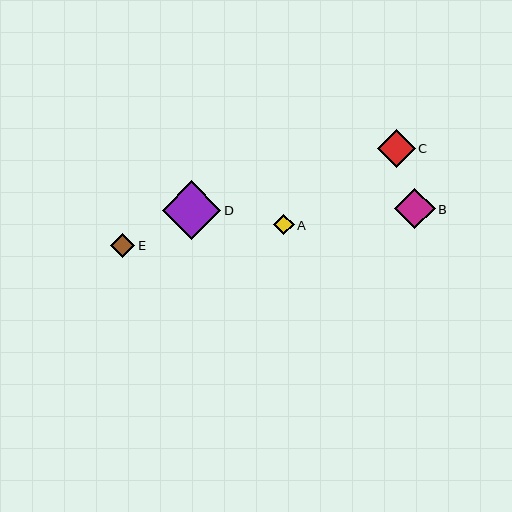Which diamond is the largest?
Diamond D is the largest with a size of approximately 58 pixels.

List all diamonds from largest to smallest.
From largest to smallest: D, B, C, E, A.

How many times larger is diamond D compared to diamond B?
Diamond D is approximately 1.4 times the size of diamond B.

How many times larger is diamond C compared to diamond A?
Diamond C is approximately 1.8 times the size of diamond A.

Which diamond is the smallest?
Diamond A is the smallest with a size of approximately 21 pixels.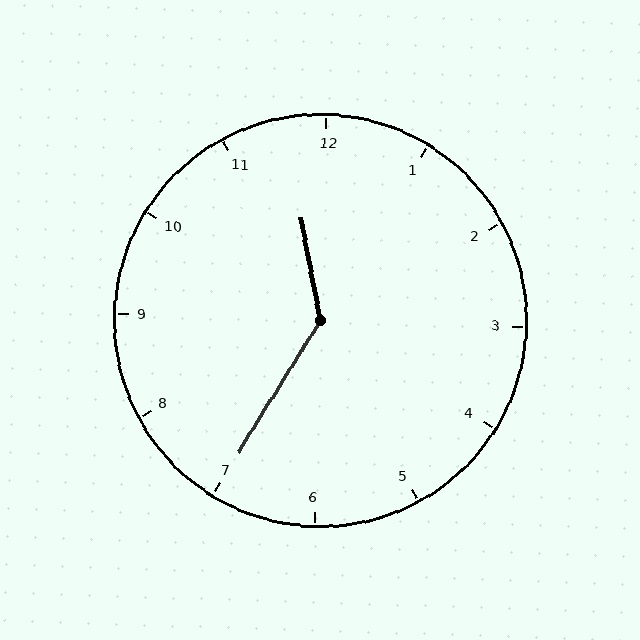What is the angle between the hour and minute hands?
Approximately 138 degrees.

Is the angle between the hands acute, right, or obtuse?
It is obtuse.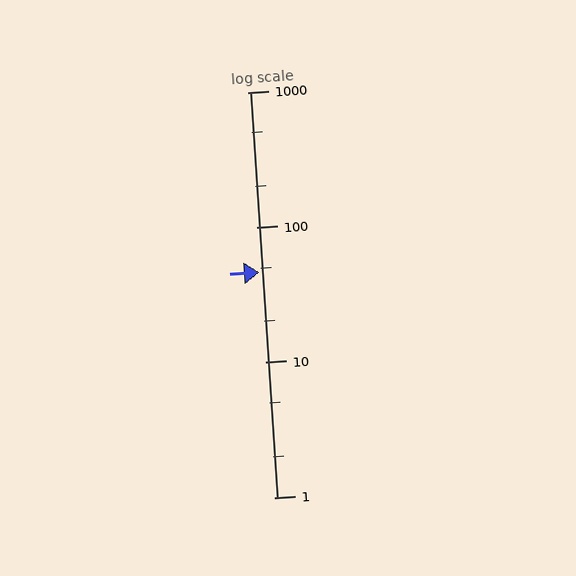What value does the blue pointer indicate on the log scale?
The pointer indicates approximately 46.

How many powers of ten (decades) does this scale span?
The scale spans 3 decades, from 1 to 1000.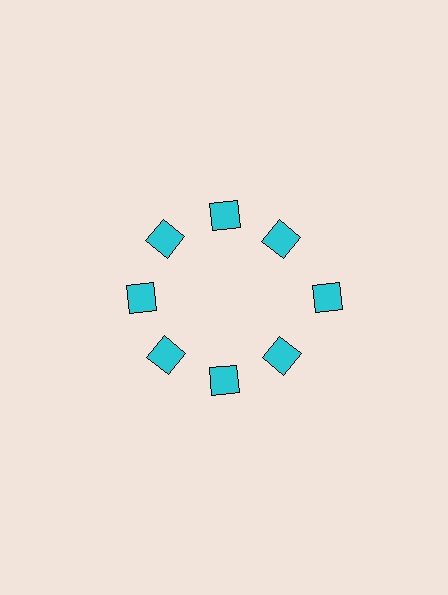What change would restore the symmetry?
The symmetry would be restored by moving it inward, back onto the ring so that all 8 diamonds sit at equal angles and equal distance from the center.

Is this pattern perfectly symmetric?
No. The 8 cyan diamonds are arranged in a ring, but one element near the 3 o'clock position is pushed outward from the center, breaking the 8-fold rotational symmetry.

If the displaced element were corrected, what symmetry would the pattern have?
It would have 8-fold rotational symmetry — the pattern would map onto itself every 45 degrees.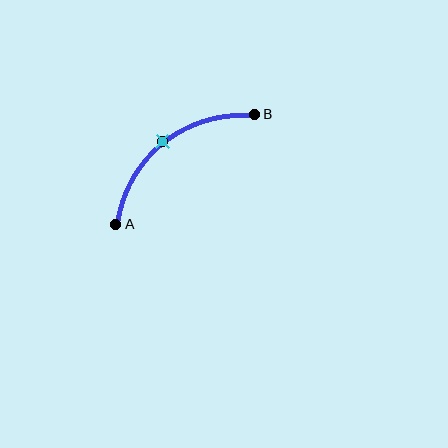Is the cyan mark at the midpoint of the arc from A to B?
Yes. The cyan mark lies on the arc at equal arc-length from both A and B — it is the arc midpoint.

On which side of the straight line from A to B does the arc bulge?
The arc bulges above and to the left of the straight line connecting A and B.